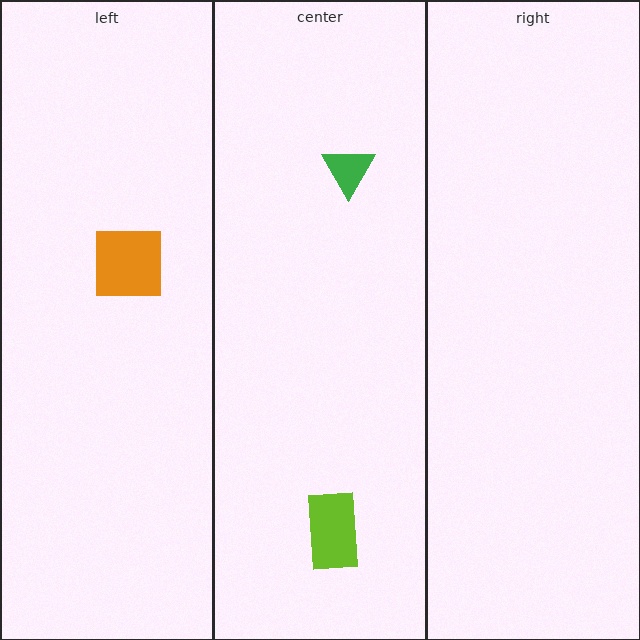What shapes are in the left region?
The orange square.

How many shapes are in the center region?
2.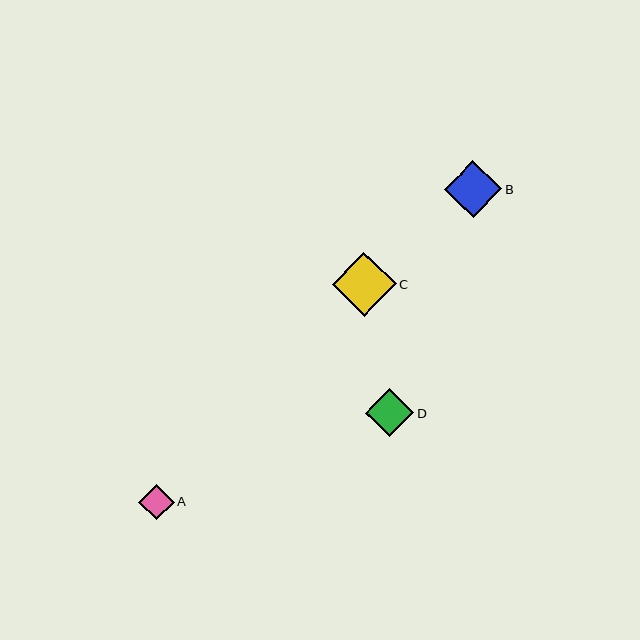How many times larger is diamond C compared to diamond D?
Diamond C is approximately 1.3 times the size of diamond D.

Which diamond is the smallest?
Diamond A is the smallest with a size of approximately 35 pixels.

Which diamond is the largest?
Diamond C is the largest with a size of approximately 64 pixels.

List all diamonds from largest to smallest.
From largest to smallest: C, B, D, A.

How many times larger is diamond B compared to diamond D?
Diamond B is approximately 1.2 times the size of diamond D.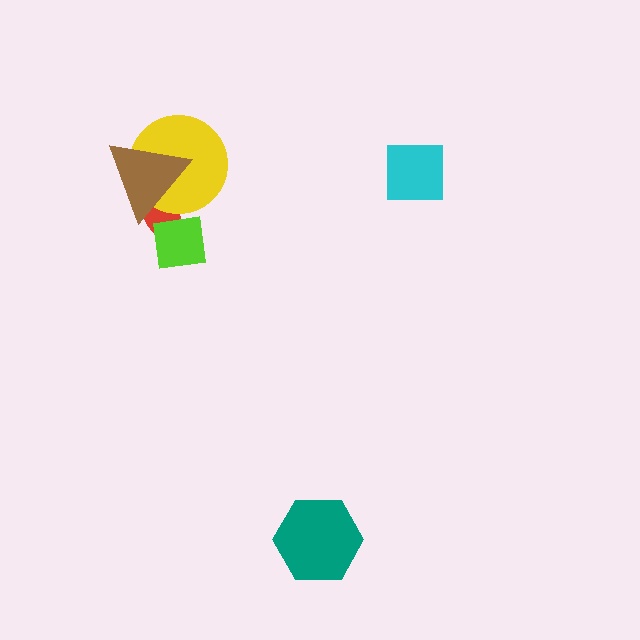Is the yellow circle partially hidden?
Yes, it is partially covered by another shape.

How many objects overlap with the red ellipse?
3 objects overlap with the red ellipse.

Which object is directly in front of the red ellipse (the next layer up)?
The lime square is directly in front of the red ellipse.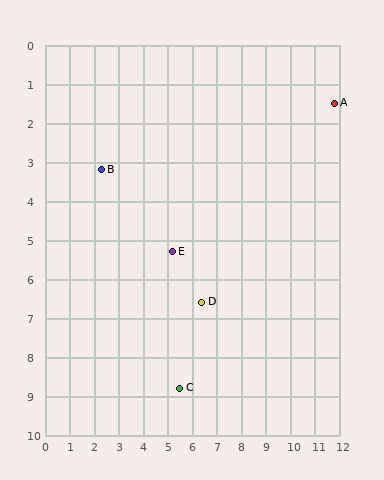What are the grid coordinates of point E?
Point E is at approximately (5.2, 5.3).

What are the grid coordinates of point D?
Point D is at approximately (6.4, 6.6).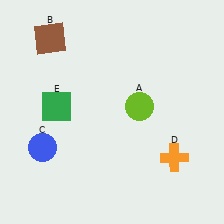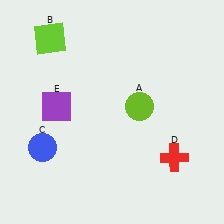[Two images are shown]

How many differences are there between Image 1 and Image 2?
There are 3 differences between the two images.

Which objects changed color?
B changed from brown to lime. D changed from orange to red. E changed from green to purple.